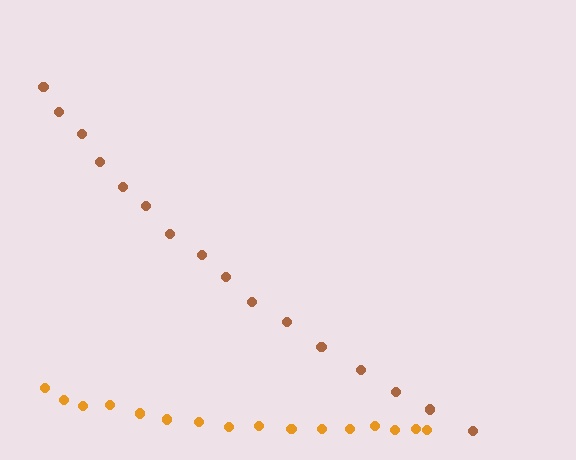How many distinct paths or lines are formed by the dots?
There are 2 distinct paths.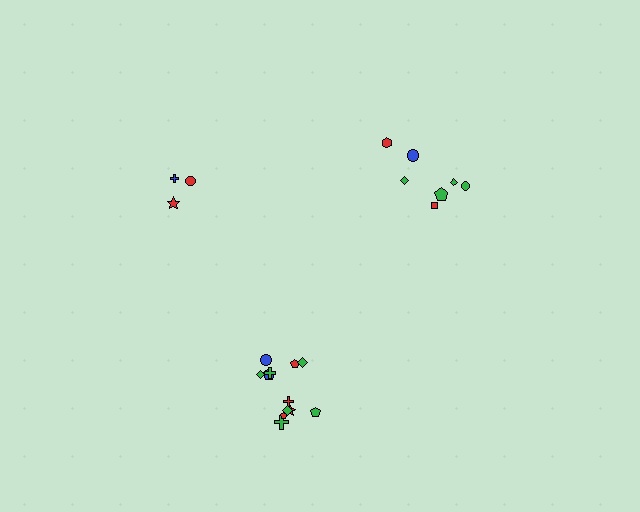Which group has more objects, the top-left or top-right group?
The top-right group.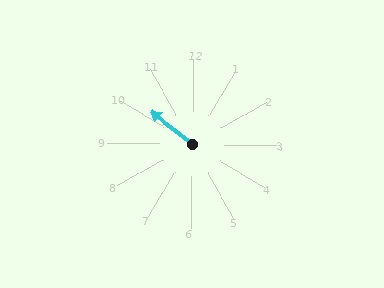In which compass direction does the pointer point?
Northwest.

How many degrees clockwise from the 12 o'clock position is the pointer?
Approximately 308 degrees.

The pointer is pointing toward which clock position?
Roughly 10 o'clock.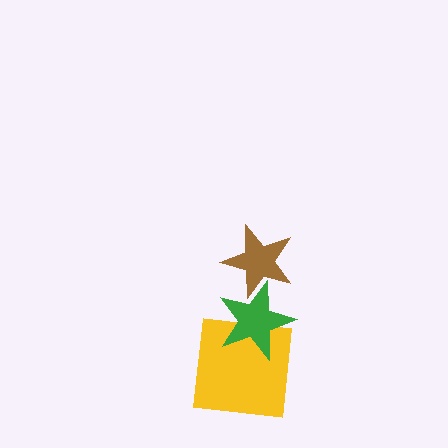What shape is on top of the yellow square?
The green star is on top of the yellow square.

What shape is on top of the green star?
The brown star is on top of the green star.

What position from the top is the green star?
The green star is 2nd from the top.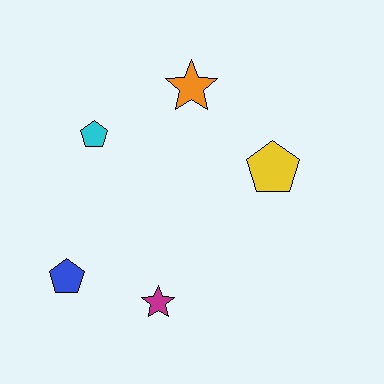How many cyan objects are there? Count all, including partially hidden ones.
There is 1 cyan object.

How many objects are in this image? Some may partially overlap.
There are 5 objects.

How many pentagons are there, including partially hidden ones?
There are 3 pentagons.